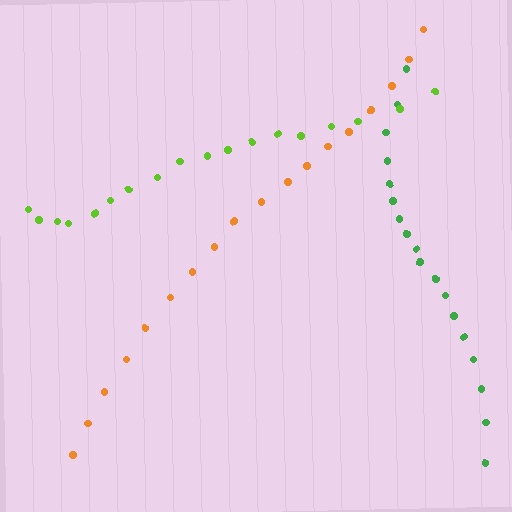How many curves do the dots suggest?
There are 3 distinct paths.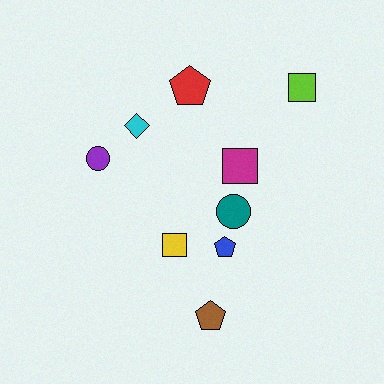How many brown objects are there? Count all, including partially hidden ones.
There is 1 brown object.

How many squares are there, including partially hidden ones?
There are 3 squares.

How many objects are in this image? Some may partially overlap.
There are 9 objects.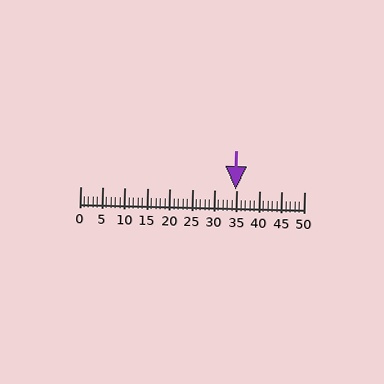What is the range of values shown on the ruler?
The ruler shows values from 0 to 50.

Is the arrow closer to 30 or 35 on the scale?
The arrow is closer to 35.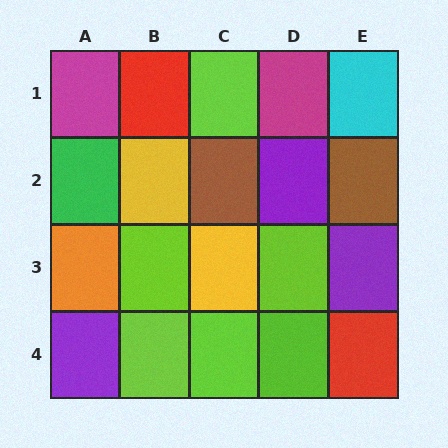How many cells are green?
1 cell is green.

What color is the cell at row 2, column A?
Green.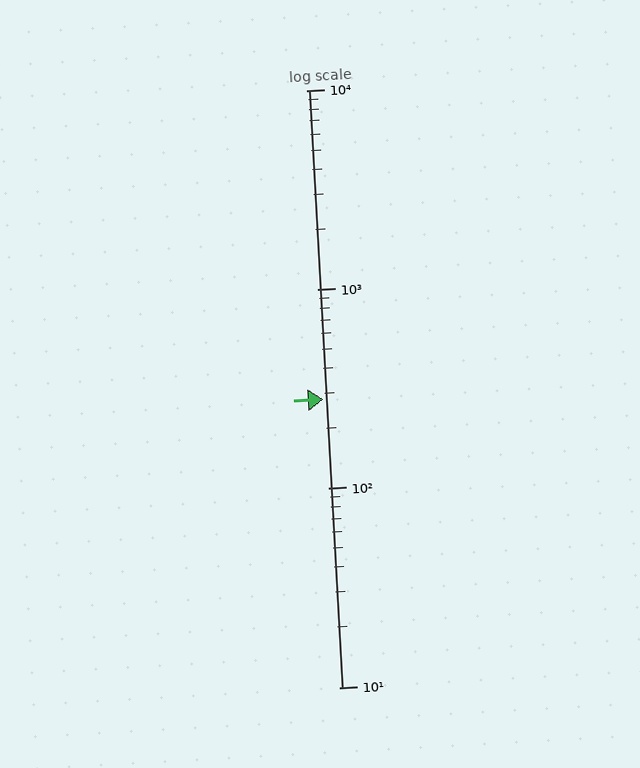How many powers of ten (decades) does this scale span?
The scale spans 3 decades, from 10 to 10000.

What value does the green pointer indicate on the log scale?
The pointer indicates approximately 280.